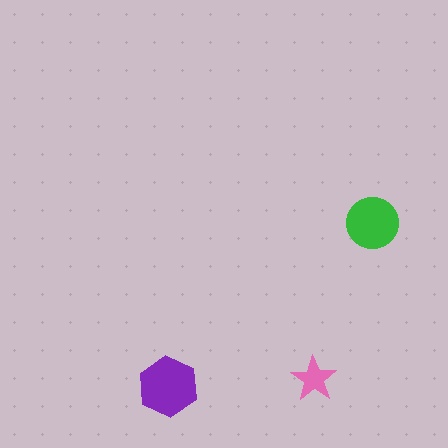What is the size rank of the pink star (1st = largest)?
3rd.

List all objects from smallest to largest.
The pink star, the green circle, the purple hexagon.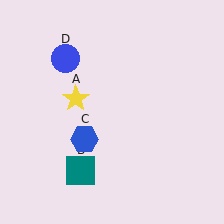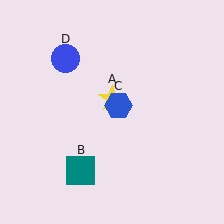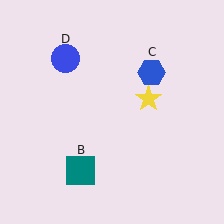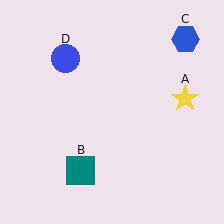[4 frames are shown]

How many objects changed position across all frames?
2 objects changed position: yellow star (object A), blue hexagon (object C).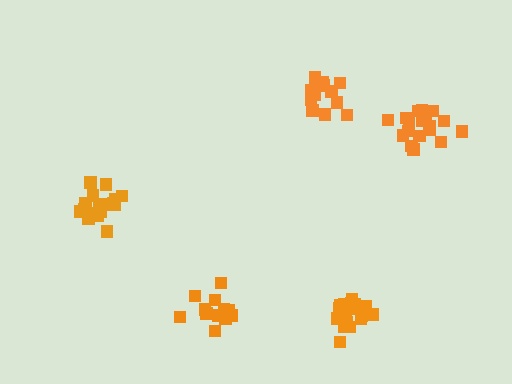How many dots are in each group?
Group 1: 18 dots, Group 2: 18 dots, Group 3: 14 dots, Group 4: 13 dots, Group 5: 19 dots (82 total).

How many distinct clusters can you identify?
There are 5 distinct clusters.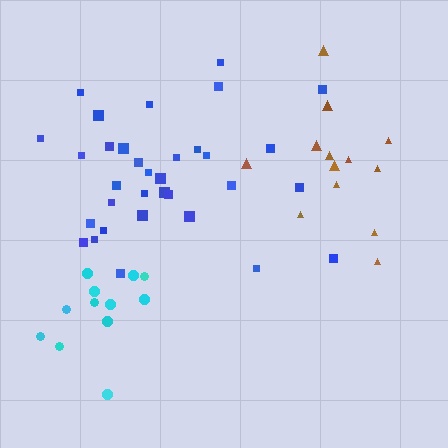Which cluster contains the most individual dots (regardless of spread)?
Blue (34).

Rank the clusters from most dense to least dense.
cyan, blue, brown.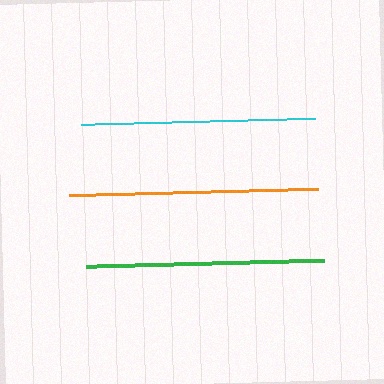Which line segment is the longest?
The orange line is the longest at approximately 249 pixels.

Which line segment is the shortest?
The cyan line is the shortest at approximately 234 pixels.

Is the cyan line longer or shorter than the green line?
The green line is longer than the cyan line.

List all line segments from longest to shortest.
From longest to shortest: orange, green, cyan.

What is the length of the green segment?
The green segment is approximately 238 pixels long.